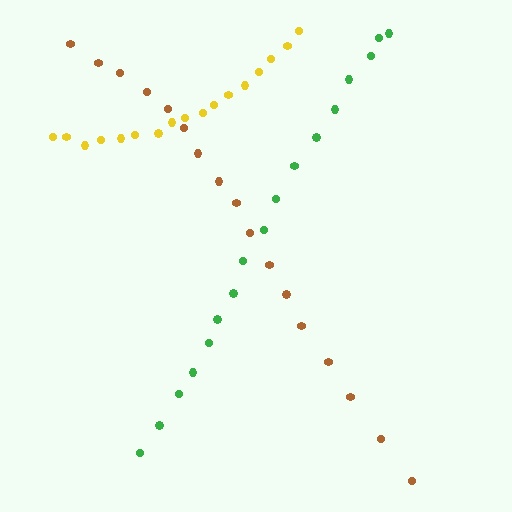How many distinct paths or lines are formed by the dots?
There are 3 distinct paths.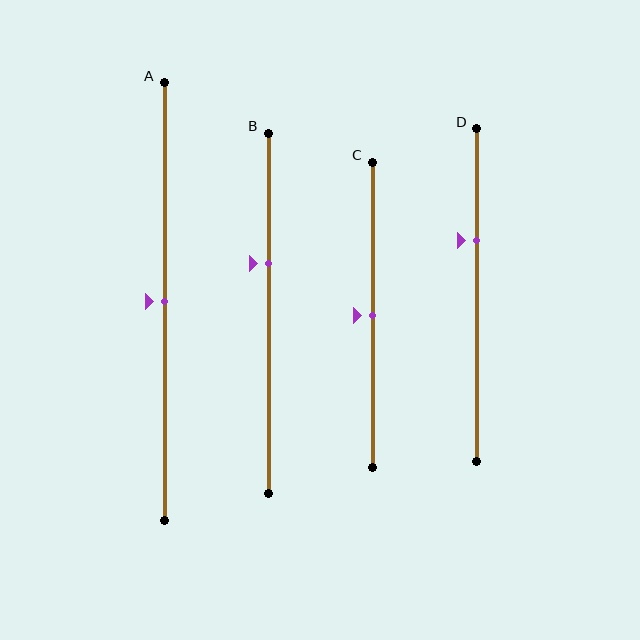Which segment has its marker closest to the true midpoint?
Segment A has its marker closest to the true midpoint.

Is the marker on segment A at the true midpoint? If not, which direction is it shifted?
Yes, the marker on segment A is at the true midpoint.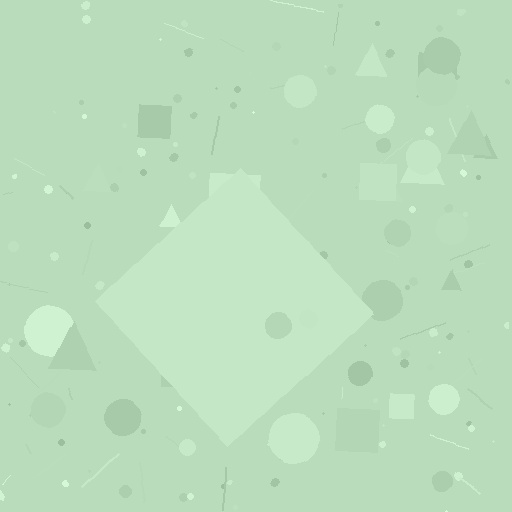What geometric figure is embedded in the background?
A diamond is embedded in the background.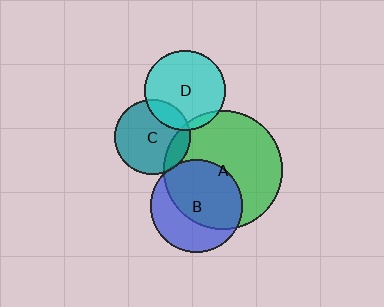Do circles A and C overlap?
Yes.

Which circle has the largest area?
Circle A (green).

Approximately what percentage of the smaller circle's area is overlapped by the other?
Approximately 15%.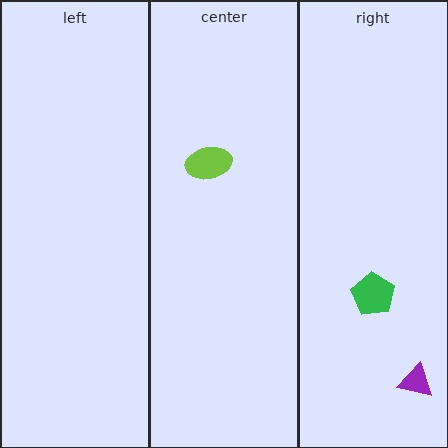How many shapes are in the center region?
1.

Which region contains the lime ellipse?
The center region.